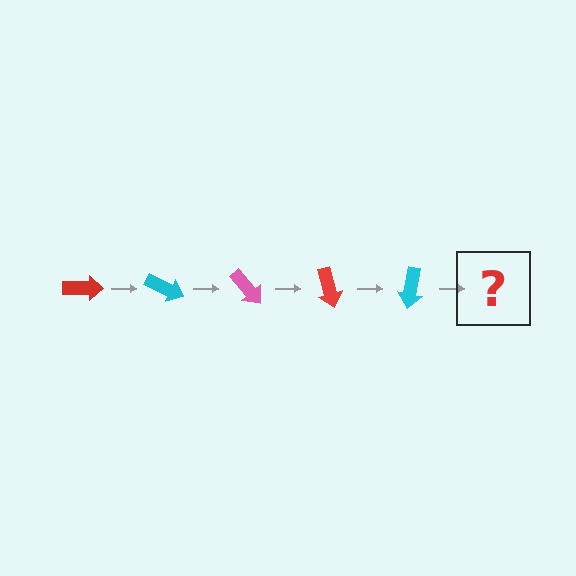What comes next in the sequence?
The next element should be a pink arrow, rotated 125 degrees from the start.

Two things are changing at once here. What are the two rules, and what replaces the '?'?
The two rules are that it rotates 25 degrees each step and the color cycles through red, cyan, and pink. The '?' should be a pink arrow, rotated 125 degrees from the start.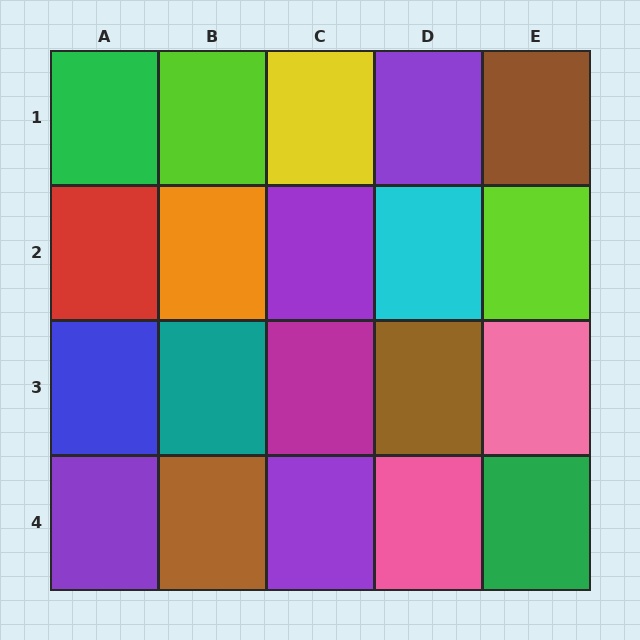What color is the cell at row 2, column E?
Lime.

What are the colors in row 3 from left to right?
Blue, teal, magenta, brown, pink.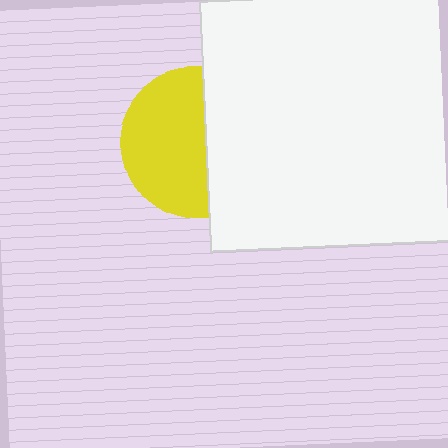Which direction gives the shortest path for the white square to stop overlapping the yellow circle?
Moving right gives the shortest separation.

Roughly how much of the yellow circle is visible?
About half of it is visible (roughly 58%).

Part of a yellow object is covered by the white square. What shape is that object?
It is a circle.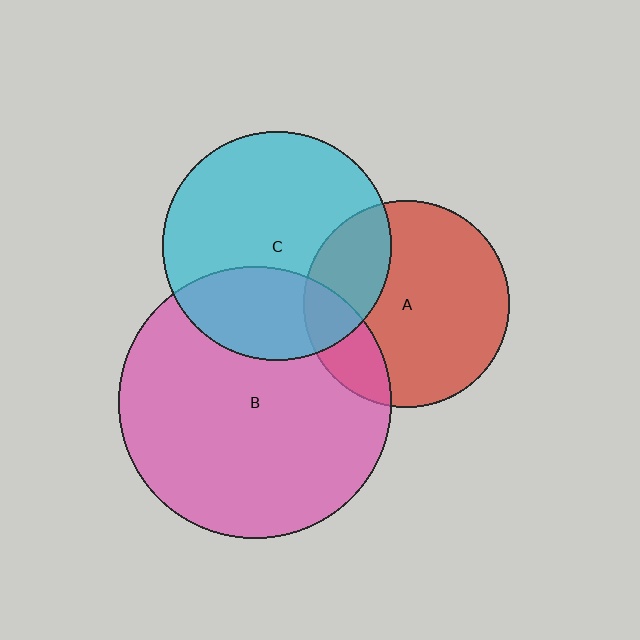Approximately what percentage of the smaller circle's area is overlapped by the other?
Approximately 20%.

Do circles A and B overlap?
Yes.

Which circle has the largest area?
Circle B (pink).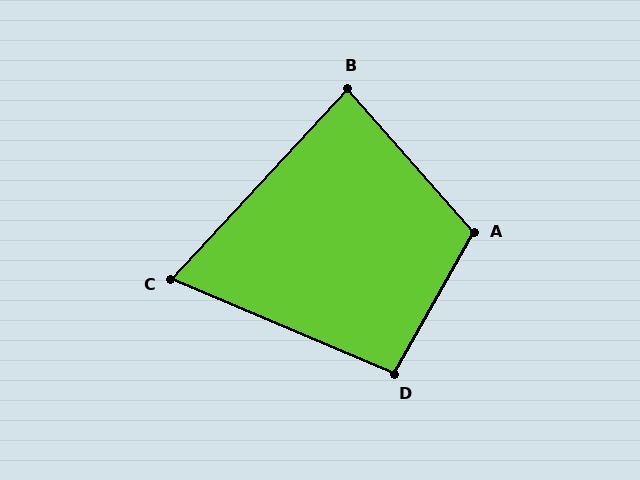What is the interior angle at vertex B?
Approximately 84 degrees (acute).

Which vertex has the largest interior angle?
A, at approximately 110 degrees.